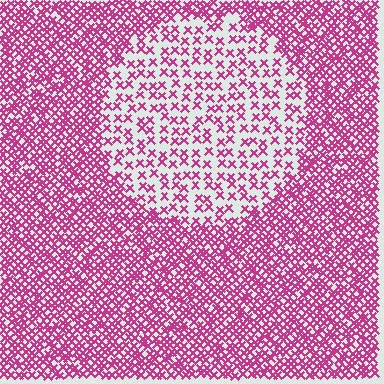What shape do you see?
I see a circle.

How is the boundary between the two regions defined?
The boundary is defined by a change in element density (approximately 2.4x ratio). All elements are the same color, size, and shape.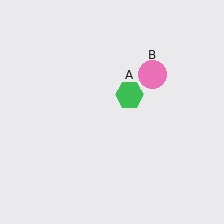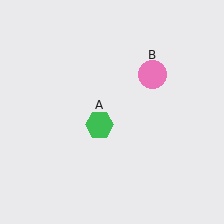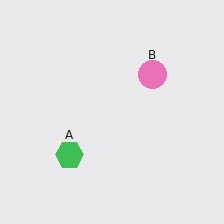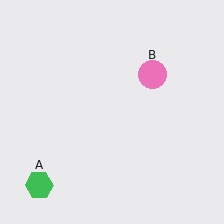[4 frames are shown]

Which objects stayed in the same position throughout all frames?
Pink circle (object B) remained stationary.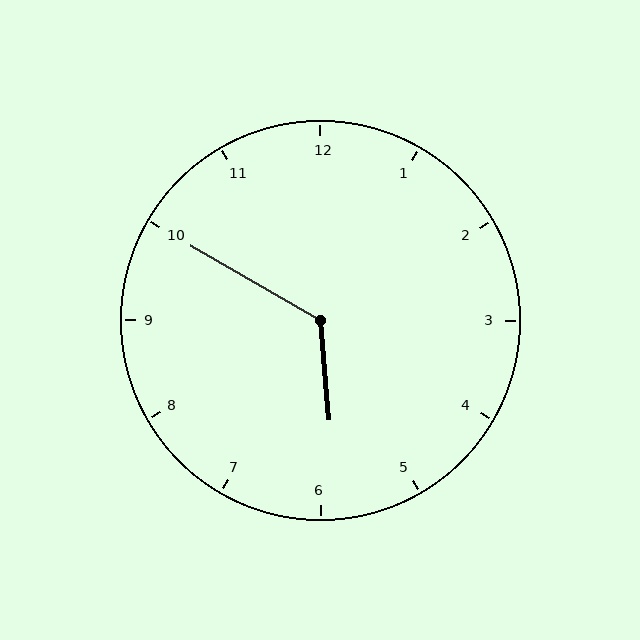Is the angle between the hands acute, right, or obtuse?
It is obtuse.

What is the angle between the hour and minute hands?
Approximately 125 degrees.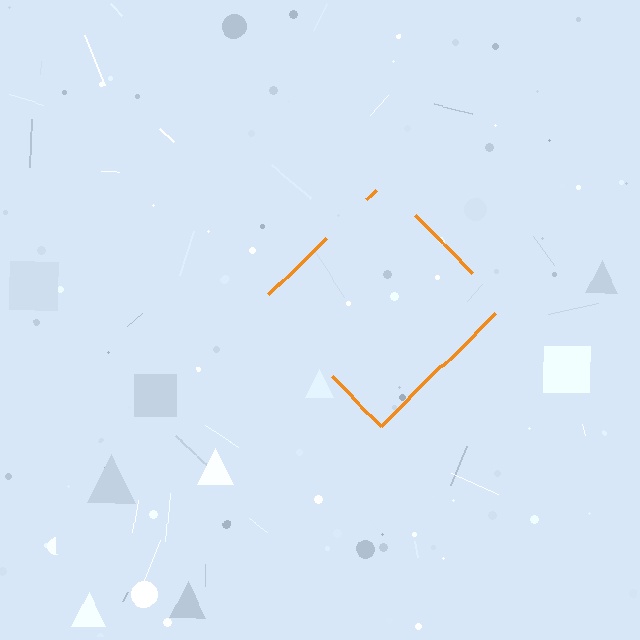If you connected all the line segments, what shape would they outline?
They would outline a diamond.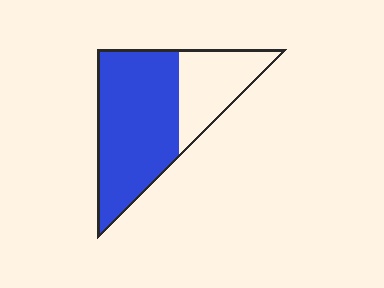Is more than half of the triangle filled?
Yes.